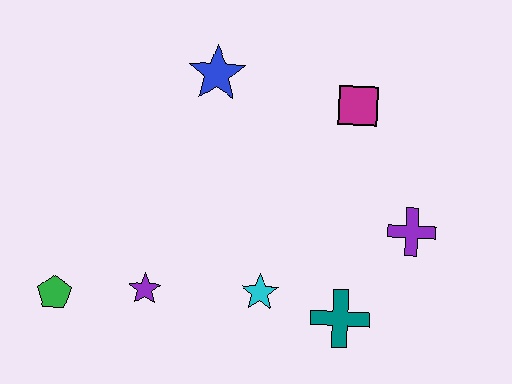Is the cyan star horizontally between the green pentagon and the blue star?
No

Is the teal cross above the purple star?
No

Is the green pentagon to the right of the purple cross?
No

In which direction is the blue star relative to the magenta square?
The blue star is to the left of the magenta square.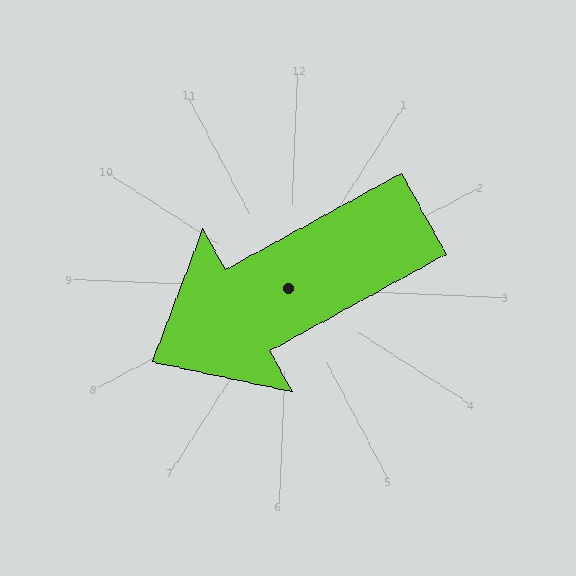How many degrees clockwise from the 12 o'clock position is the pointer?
Approximately 239 degrees.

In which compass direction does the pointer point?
Southwest.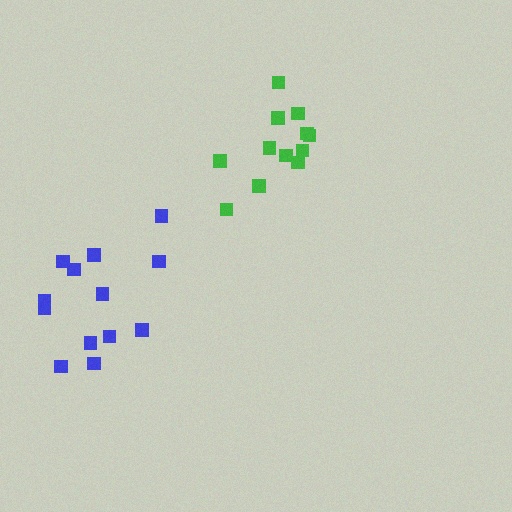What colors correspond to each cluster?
The clusters are colored: blue, green.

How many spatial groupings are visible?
There are 2 spatial groupings.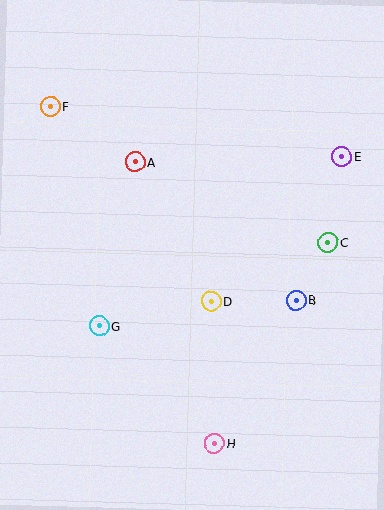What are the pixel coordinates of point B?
Point B is at (296, 300).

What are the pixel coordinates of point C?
Point C is at (328, 242).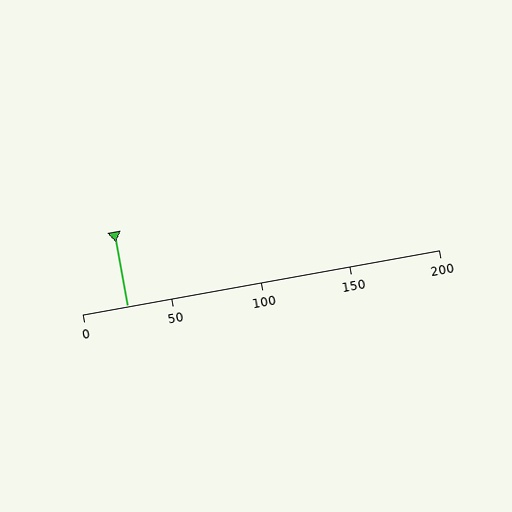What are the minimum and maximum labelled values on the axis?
The axis runs from 0 to 200.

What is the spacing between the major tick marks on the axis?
The major ticks are spaced 50 apart.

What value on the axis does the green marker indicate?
The marker indicates approximately 25.